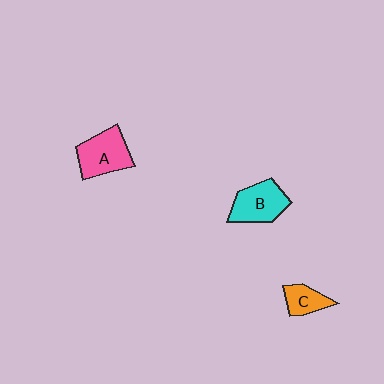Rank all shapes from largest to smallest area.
From largest to smallest: A (pink), B (cyan), C (orange).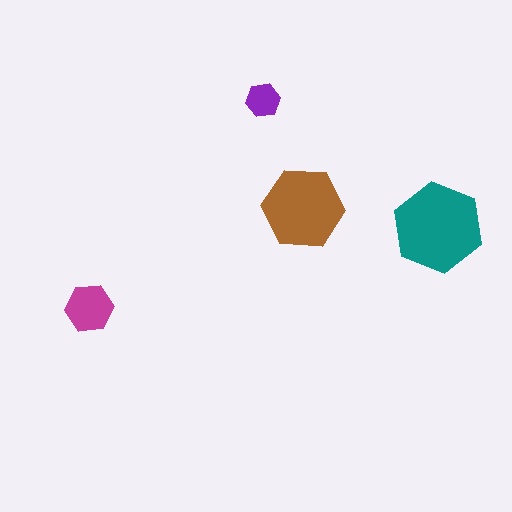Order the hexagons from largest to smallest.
the teal one, the brown one, the magenta one, the purple one.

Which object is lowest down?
The magenta hexagon is bottommost.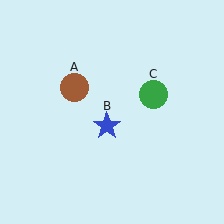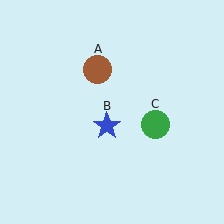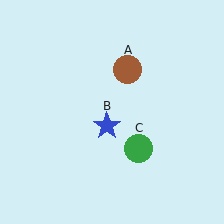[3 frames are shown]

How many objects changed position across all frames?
2 objects changed position: brown circle (object A), green circle (object C).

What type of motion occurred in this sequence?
The brown circle (object A), green circle (object C) rotated clockwise around the center of the scene.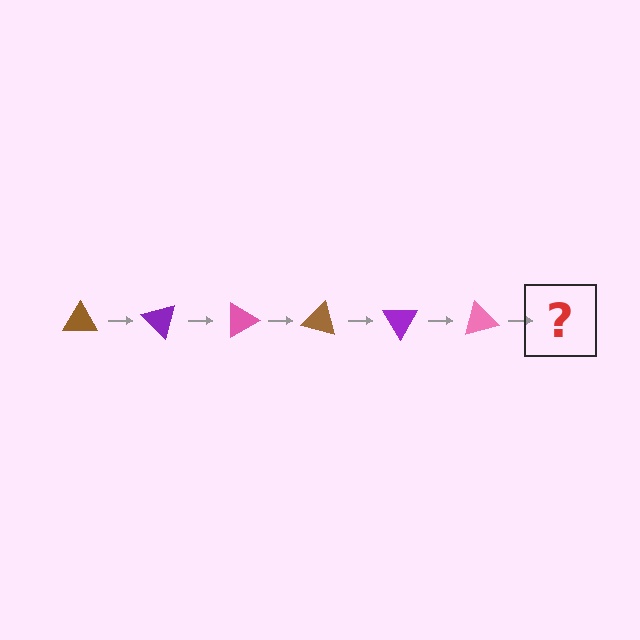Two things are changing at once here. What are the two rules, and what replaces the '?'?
The two rules are that it rotates 45 degrees each step and the color cycles through brown, purple, and pink. The '?' should be a brown triangle, rotated 270 degrees from the start.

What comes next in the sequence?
The next element should be a brown triangle, rotated 270 degrees from the start.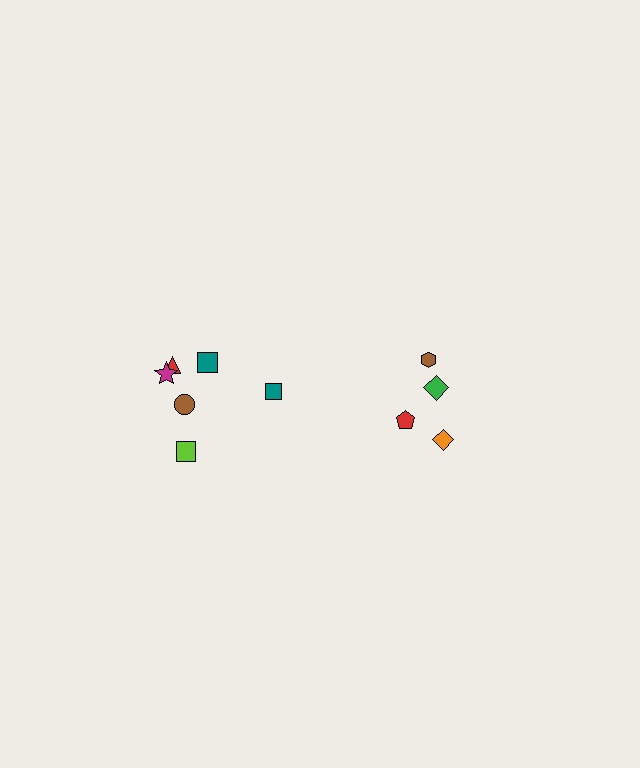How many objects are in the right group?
There are 4 objects.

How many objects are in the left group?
There are 6 objects.